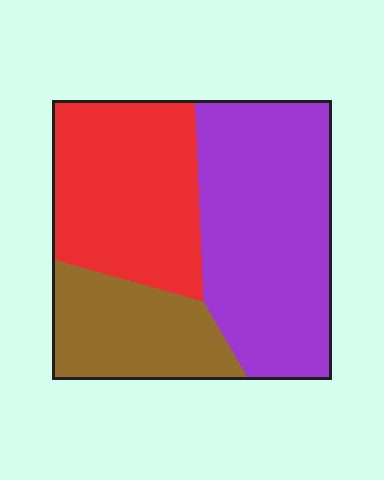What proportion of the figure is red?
Red covers around 35% of the figure.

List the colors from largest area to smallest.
From largest to smallest: purple, red, brown.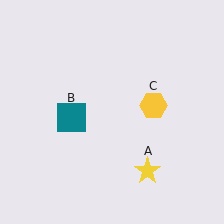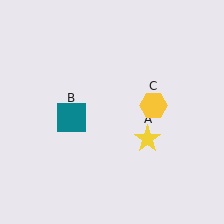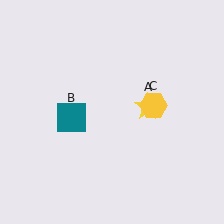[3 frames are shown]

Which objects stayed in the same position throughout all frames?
Teal square (object B) and yellow hexagon (object C) remained stationary.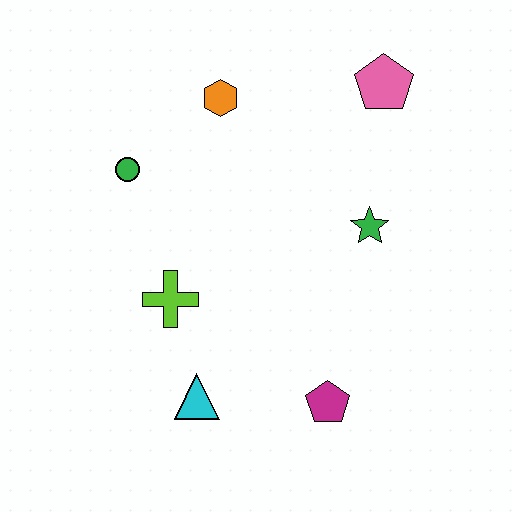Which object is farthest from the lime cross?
The pink pentagon is farthest from the lime cross.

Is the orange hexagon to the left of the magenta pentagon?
Yes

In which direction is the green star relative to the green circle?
The green star is to the right of the green circle.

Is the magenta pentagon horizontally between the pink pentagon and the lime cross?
Yes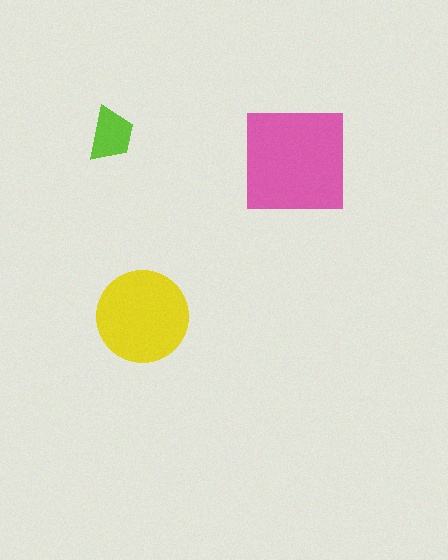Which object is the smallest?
The lime trapezoid.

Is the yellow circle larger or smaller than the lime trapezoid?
Larger.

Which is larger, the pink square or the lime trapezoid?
The pink square.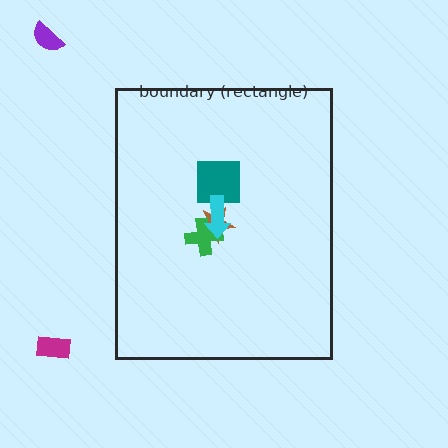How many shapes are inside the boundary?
4 inside, 2 outside.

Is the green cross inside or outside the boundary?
Inside.